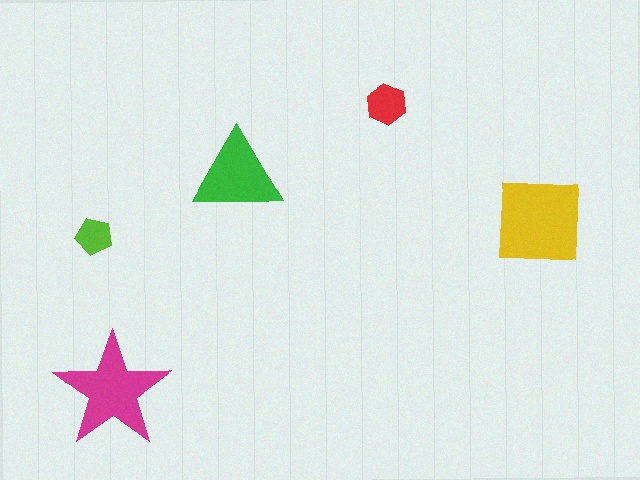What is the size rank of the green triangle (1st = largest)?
3rd.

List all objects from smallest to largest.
The lime pentagon, the red hexagon, the green triangle, the magenta star, the yellow square.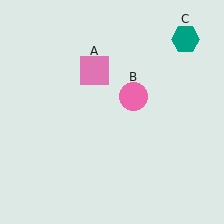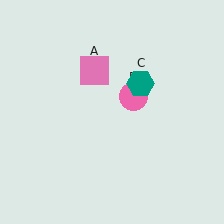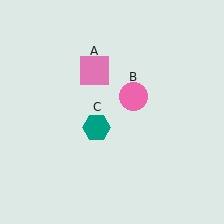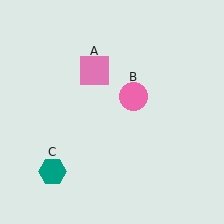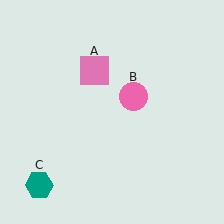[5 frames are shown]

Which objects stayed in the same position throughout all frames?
Pink square (object A) and pink circle (object B) remained stationary.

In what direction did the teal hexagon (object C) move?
The teal hexagon (object C) moved down and to the left.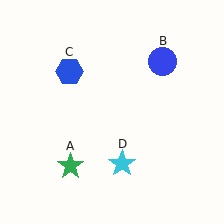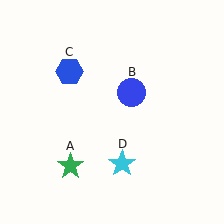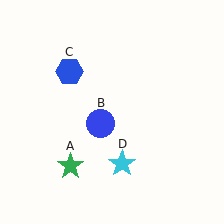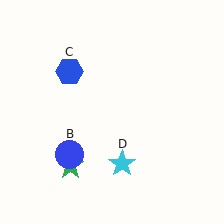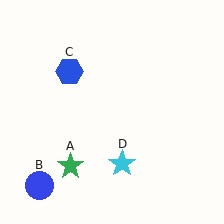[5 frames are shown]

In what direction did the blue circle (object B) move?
The blue circle (object B) moved down and to the left.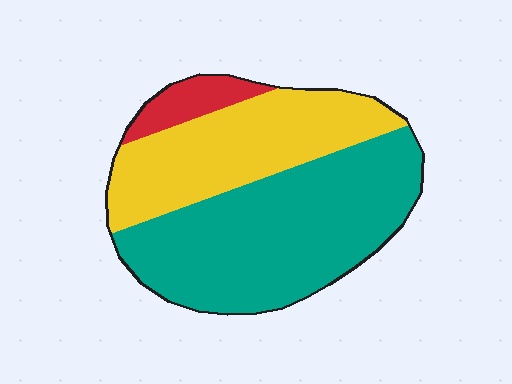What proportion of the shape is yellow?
Yellow covers 36% of the shape.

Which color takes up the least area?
Red, at roughly 10%.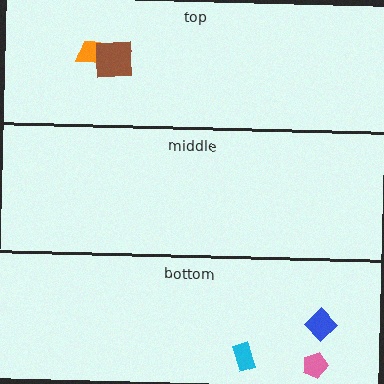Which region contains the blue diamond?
The bottom region.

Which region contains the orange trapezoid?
The top region.